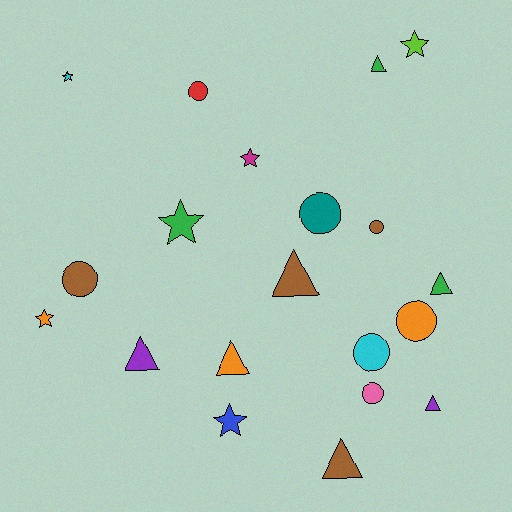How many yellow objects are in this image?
There are no yellow objects.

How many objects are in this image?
There are 20 objects.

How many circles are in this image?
There are 7 circles.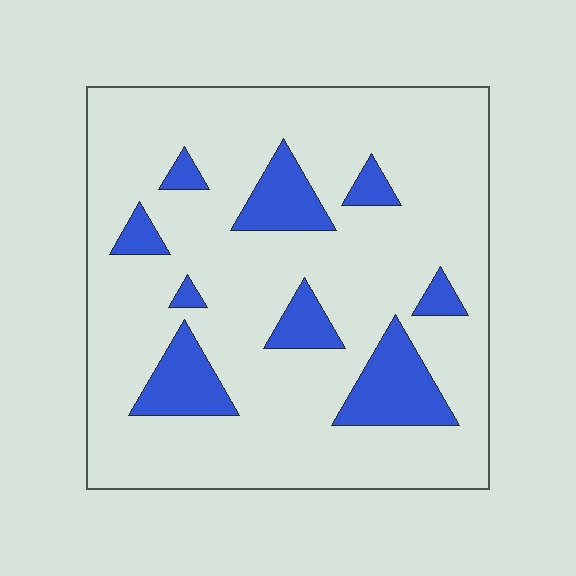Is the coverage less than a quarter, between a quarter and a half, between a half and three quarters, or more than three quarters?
Less than a quarter.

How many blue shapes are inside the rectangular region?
9.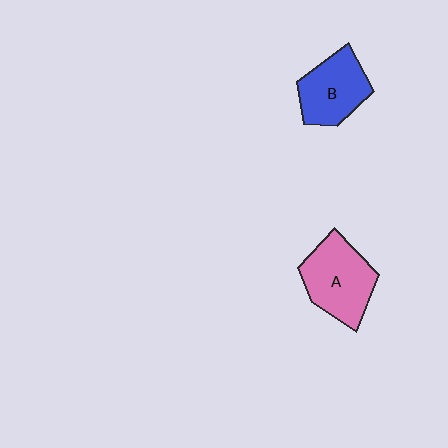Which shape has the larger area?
Shape A (pink).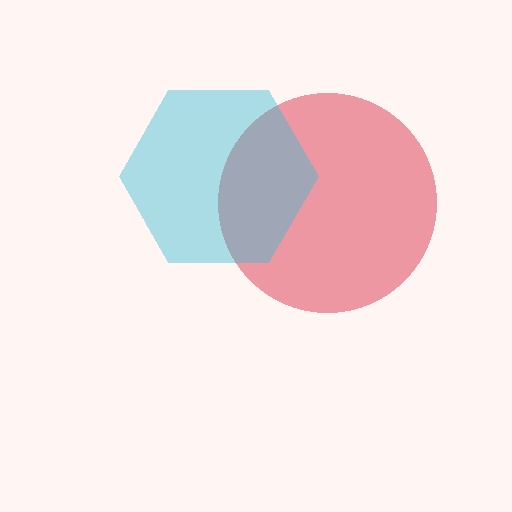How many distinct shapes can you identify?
There are 2 distinct shapes: a red circle, a cyan hexagon.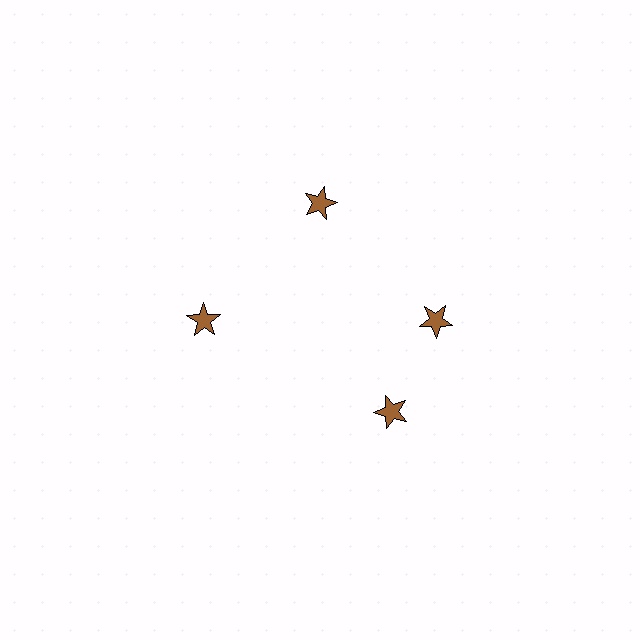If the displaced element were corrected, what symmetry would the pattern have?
It would have 4-fold rotational symmetry — the pattern would map onto itself every 90 degrees.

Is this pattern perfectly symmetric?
No. The 4 brown stars are arranged in a ring, but one element near the 6 o'clock position is rotated out of alignment along the ring, breaking the 4-fold rotational symmetry.